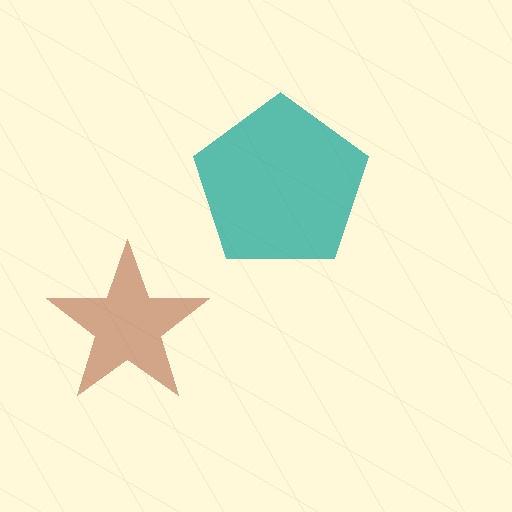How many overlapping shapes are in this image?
There are 2 overlapping shapes in the image.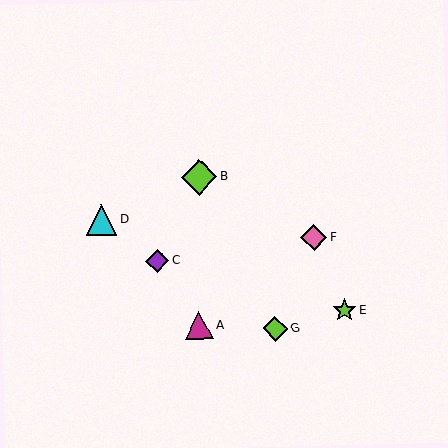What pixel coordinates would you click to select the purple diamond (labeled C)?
Click at (157, 261) to select the purple diamond C.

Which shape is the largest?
The lime diamond (labeled B) is the largest.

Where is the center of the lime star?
The center of the lime star is at (345, 311).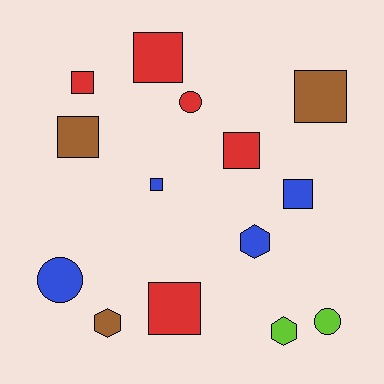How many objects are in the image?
There are 14 objects.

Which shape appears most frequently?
Square, with 8 objects.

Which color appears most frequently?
Red, with 5 objects.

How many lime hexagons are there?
There is 1 lime hexagon.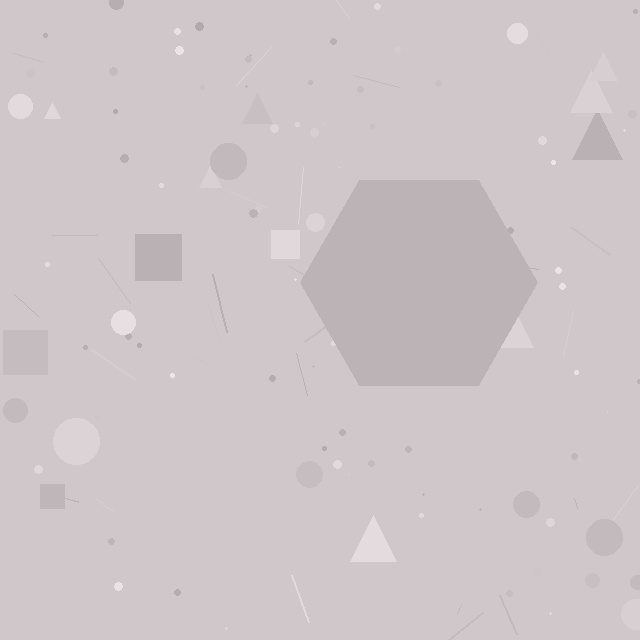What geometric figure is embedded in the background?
A hexagon is embedded in the background.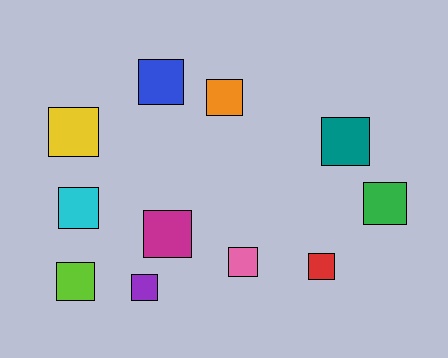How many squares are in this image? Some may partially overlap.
There are 11 squares.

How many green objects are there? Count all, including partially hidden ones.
There is 1 green object.